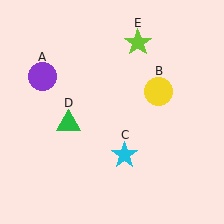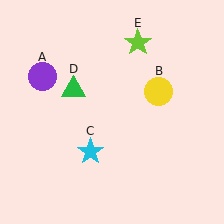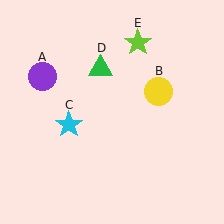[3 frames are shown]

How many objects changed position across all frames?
2 objects changed position: cyan star (object C), green triangle (object D).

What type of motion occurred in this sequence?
The cyan star (object C), green triangle (object D) rotated clockwise around the center of the scene.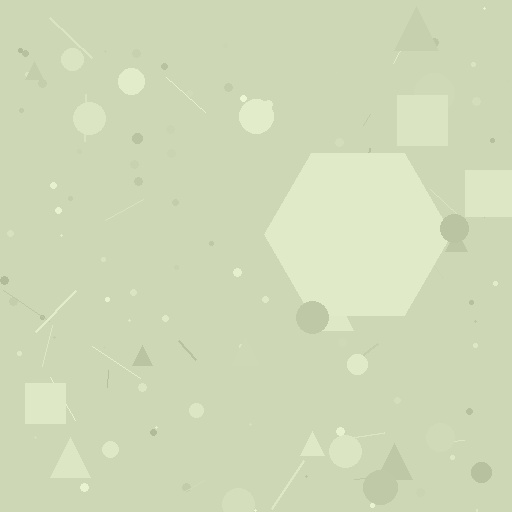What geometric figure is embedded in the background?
A hexagon is embedded in the background.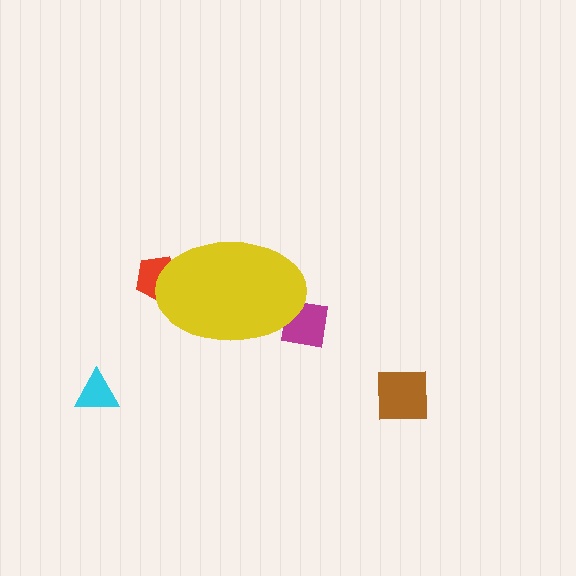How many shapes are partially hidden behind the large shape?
2 shapes are partially hidden.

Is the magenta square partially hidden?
Yes, the magenta square is partially hidden behind the yellow ellipse.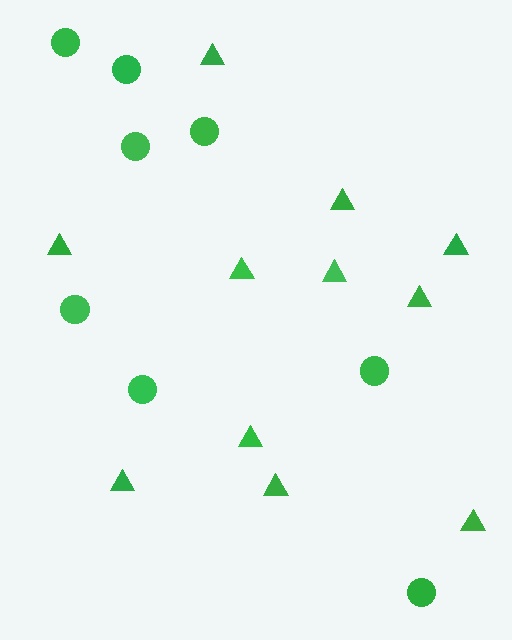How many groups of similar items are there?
There are 2 groups: one group of circles (8) and one group of triangles (11).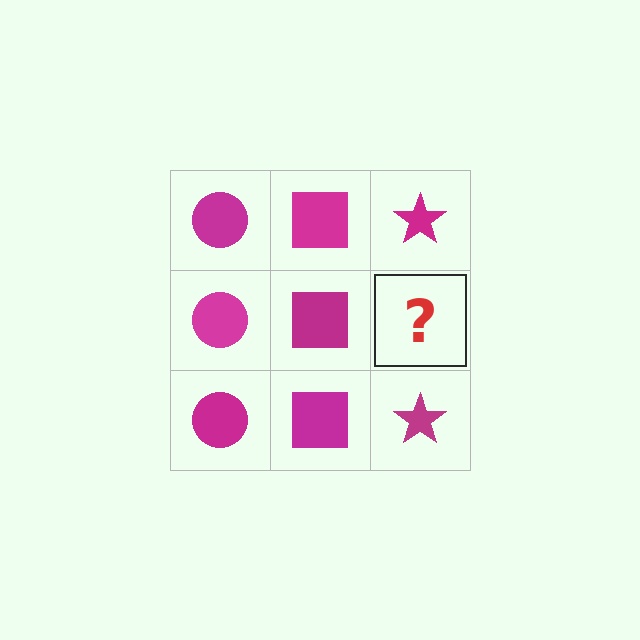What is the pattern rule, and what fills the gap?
The rule is that each column has a consistent shape. The gap should be filled with a magenta star.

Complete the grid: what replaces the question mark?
The question mark should be replaced with a magenta star.